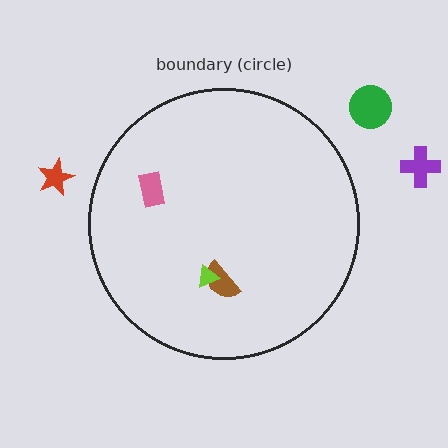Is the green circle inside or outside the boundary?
Outside.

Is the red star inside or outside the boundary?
Outside.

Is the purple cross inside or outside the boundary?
Outside.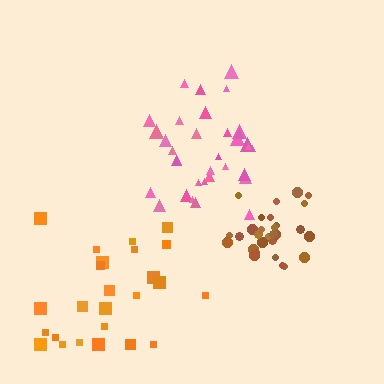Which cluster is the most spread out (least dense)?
Orange.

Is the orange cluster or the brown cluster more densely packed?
Brown.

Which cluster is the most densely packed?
Brown.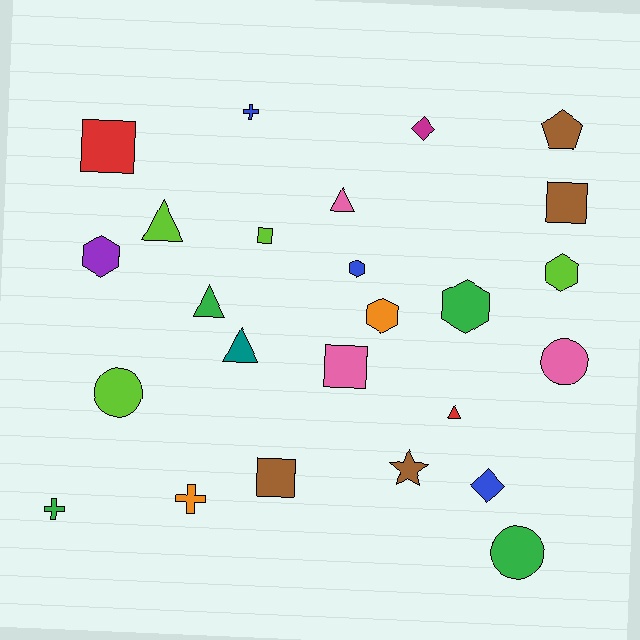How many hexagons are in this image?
There are 5 hexagons.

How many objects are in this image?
There are 25 objects.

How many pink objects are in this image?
There are 3 pink objects.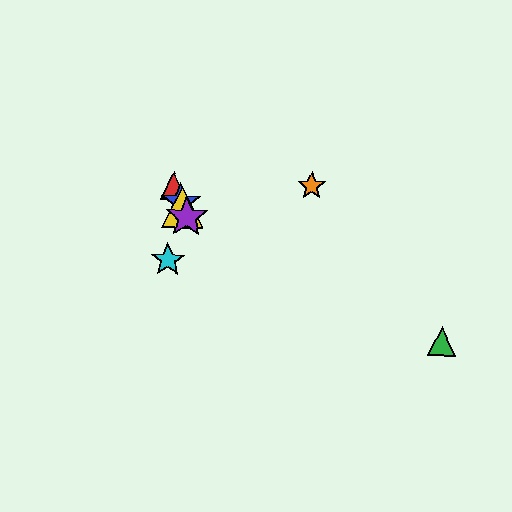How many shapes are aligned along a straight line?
4 shapes (the red triangle, the blue star, the yellow triangle, the purple star) are aligned along a straight line.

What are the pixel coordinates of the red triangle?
The red triangle is at (174, 186).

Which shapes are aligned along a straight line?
The red triangle, the blue star, the yellow triangle, the purple star are aligned along a straight line.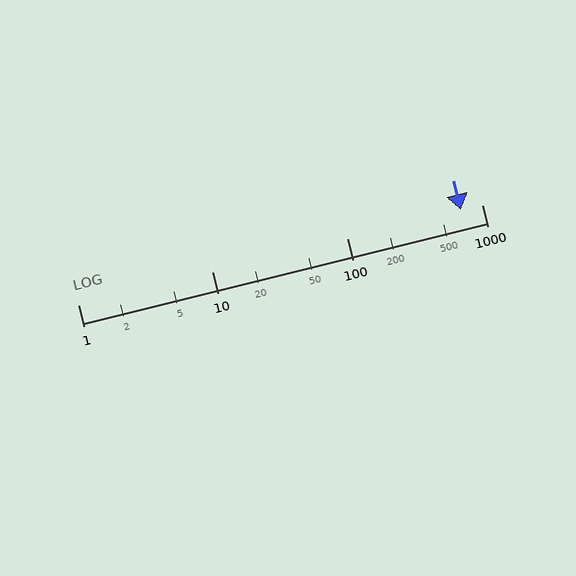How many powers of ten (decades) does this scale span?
The scale spans 3 decades, from 1 to 1000.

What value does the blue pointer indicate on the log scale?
The pointer indicates approximately 700.